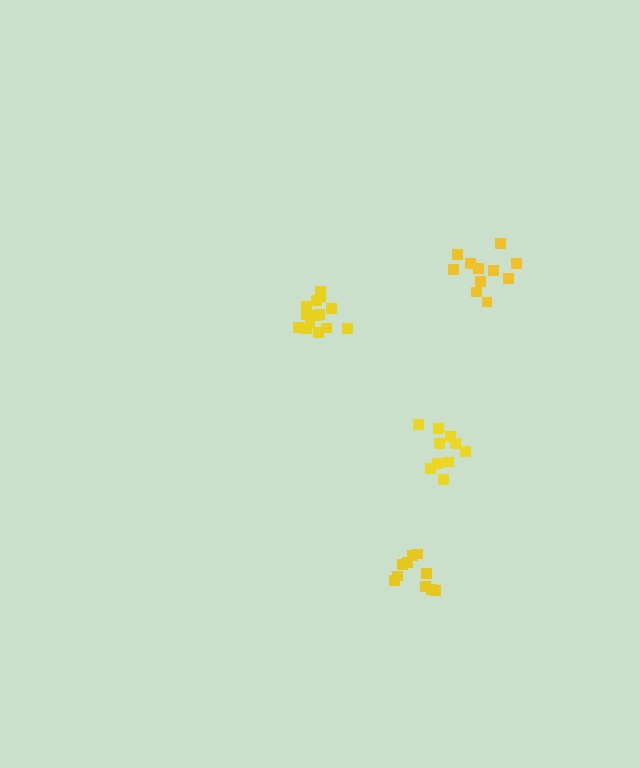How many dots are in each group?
Group 1: 10 dots, Group 2: 11 dots, Group 3: 10 dots, Group 4: 14 dots (45 total).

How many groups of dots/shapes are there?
There are 4 groups.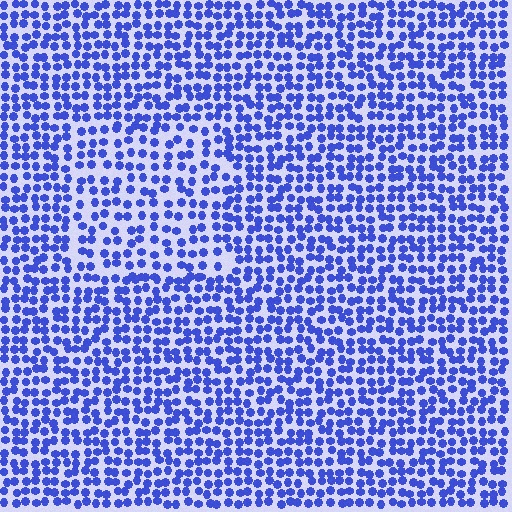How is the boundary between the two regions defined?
The boundary is defined by a change in element density (approximately 1.5x ratio). All elements are the same color, size, and shape.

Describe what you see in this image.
The image contains small blue elements arranged at two different densities. A rectangle-shaped region is visible where the elements are less densely packed than the surrounding area.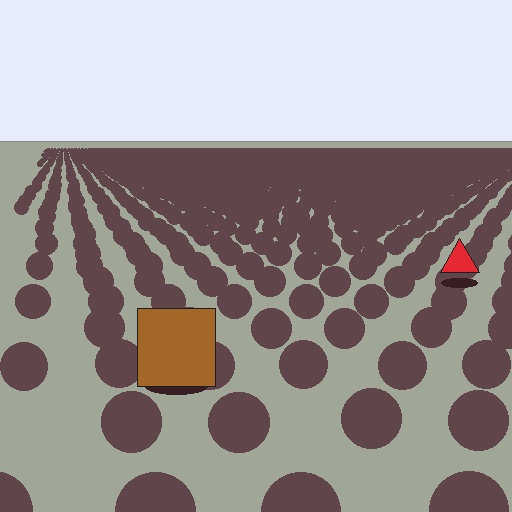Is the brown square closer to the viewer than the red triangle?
Yes. The brown square is closer — you can tell from the texture gradient: the ground texture is coarser near it.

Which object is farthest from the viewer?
The red triangle is farthest from the viewer. It appears smaller and the ground texture around it is denser.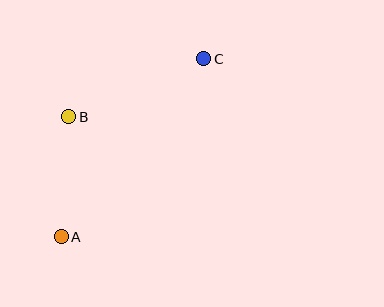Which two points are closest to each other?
Points A and B are closest to each other.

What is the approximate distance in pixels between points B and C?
The distance between B and C is approximately 147 pixels.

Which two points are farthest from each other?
Points A and C are farthest from each other.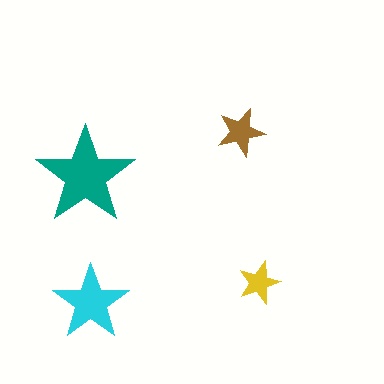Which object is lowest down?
The cyan star is bottommost.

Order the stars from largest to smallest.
the teal one, the cyan one, the brown one, the yellow one.